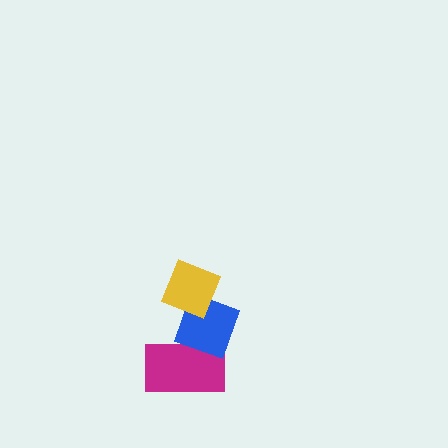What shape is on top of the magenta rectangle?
The blue diamond is on top of the magenta rectangle.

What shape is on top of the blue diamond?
The yellow diamond is on top of the blue diamond.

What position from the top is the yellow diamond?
The yellow diamond is 1st from the top.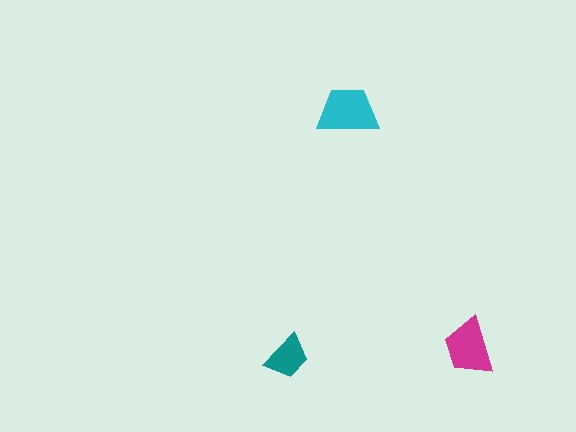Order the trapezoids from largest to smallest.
the cyan one, the magenta one, the teal one.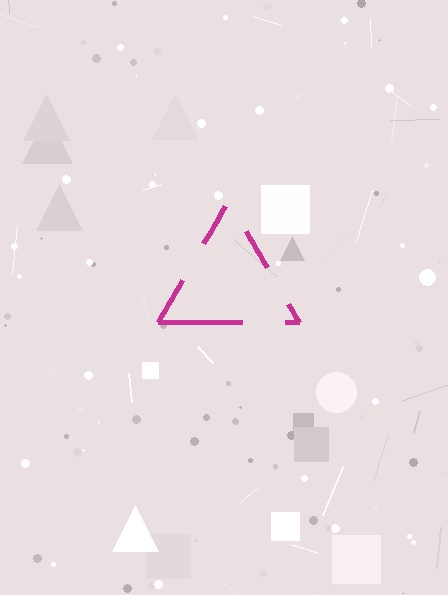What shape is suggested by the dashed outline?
The dashed outline suggests a triangle.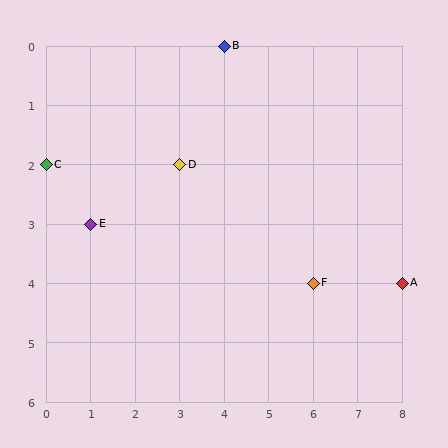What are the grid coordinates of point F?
Point F is at grid coordinates (6, 4).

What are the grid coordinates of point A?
Point A is at grid coordinates (8, 4).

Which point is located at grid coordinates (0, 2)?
Point C is at (0, 2).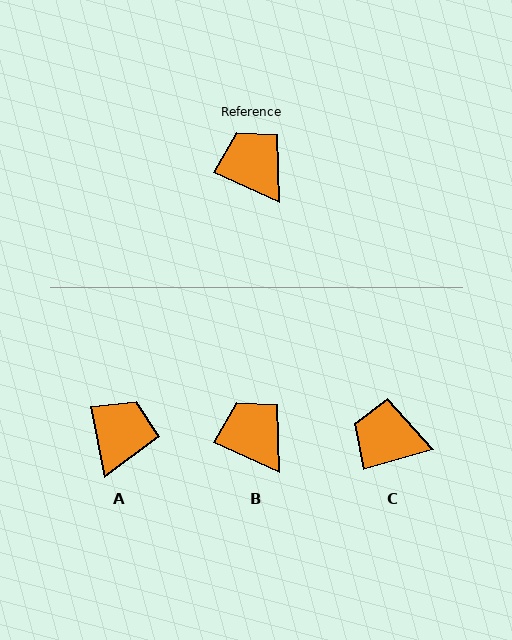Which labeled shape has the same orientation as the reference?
B.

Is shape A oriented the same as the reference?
No, it is off by about 55 degrees.